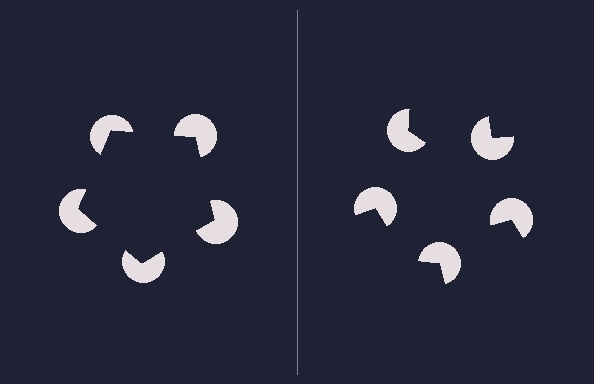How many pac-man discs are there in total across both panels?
10 — 5 on each side.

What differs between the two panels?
The pac-man discs are positioned identically on both sides; only the wedge orientations differ. On the left they align to a pentagon; on the right they are misaligned.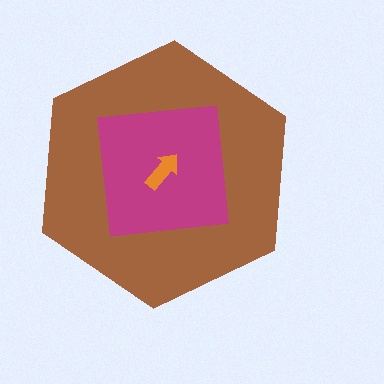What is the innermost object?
The orange arrow.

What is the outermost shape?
The brown hexagon.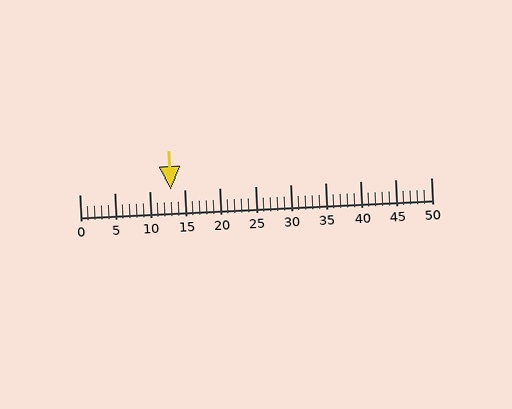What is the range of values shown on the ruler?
The ruler shows values from 0 to 50.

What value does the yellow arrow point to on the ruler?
The yellow arrow points to approximately 13.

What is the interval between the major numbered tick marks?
The major tick marks are spaced 5 units apart.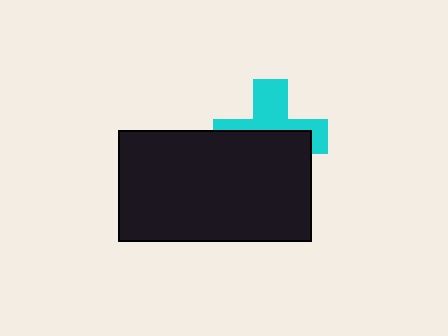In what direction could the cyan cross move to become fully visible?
The cyan cross could move up. That would shift it out from behind the black rectangle entirely.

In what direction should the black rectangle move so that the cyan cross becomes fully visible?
The black rectangle should move down. That is the shortest direction to clear the overlap and leave the cyan cross fully visible.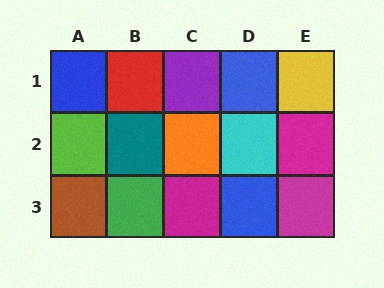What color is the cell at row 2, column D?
Cyan.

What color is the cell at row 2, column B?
Teal.